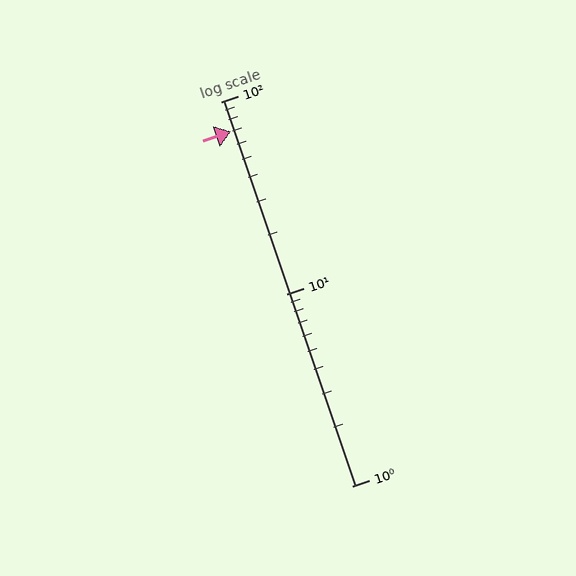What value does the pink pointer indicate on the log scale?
The pointer indicates approximately 70.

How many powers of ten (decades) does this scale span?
The scale spans 2 decades, from 1 to 100.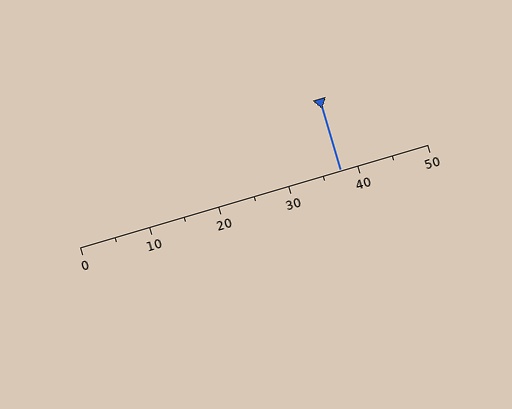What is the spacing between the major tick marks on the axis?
The major ticks are spaced 10 apart.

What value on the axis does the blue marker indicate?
The marker indicates approximately 37.5.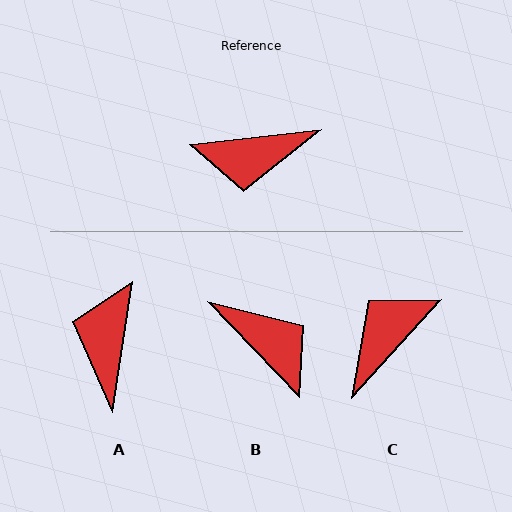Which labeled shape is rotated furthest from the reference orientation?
C, about 139 degrees away.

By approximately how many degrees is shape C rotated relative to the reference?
Approximately 139 degrees clockwise.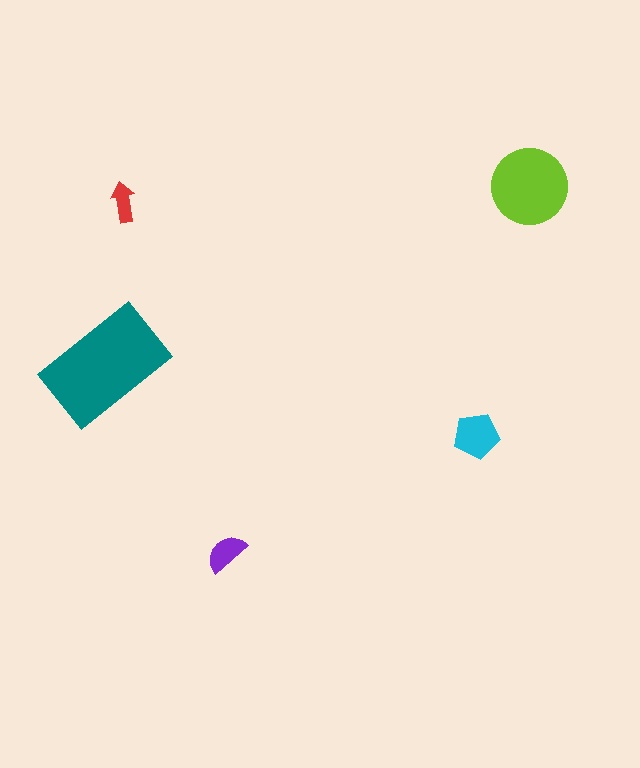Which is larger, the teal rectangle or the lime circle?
The teal rectangle.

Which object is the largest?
The teal rectangle.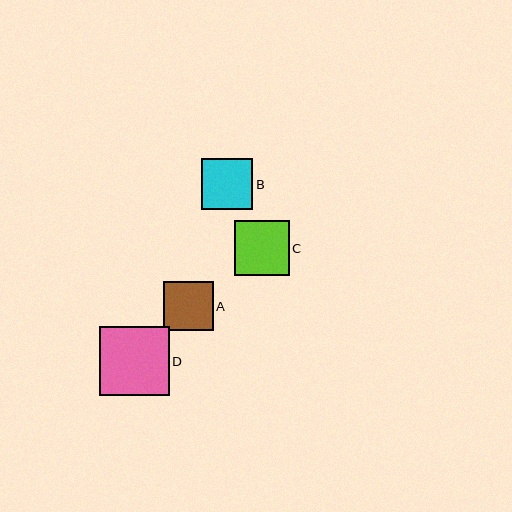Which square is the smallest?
Square A is the smallest with a size of approximately 50 pixels.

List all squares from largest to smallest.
From largest to smallest: D, C, B, A.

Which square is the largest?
Square D is the largest with a size of approximately 69 pixels.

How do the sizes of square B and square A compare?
Square B and square A are approximately the same size.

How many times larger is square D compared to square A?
Square D is approximately 1.4 times the size of square A.